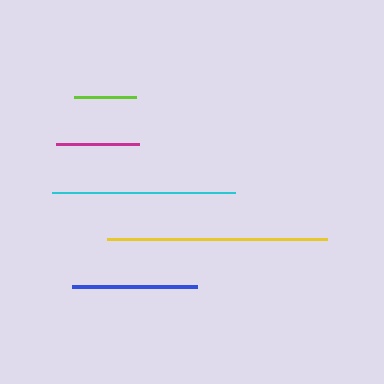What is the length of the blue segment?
The blue segment is approximately 124 pixels long.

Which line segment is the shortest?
The lime line is the shortest at approximately 63 pixels.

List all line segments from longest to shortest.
From longest to shortest: yellow, cyan, blue, magenta, lime.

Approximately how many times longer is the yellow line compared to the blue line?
The yellow line is approximately 1.8 times the length of the blue line.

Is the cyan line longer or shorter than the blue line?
The cyan line is longer than the blue line.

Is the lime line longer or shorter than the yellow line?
The yellow line is longer than the lime line.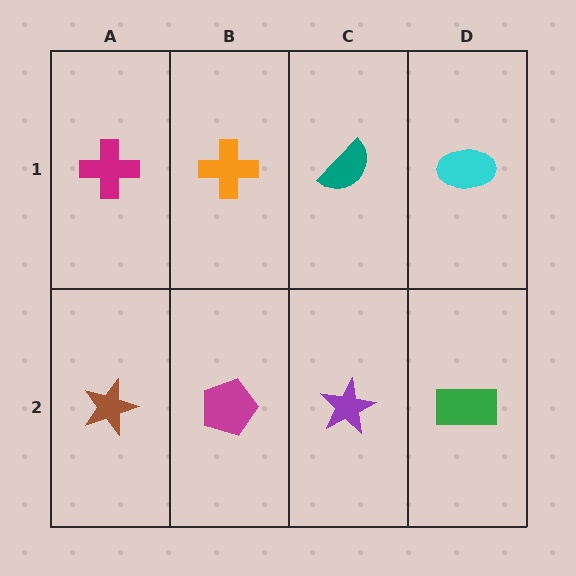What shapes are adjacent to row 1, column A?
A brown star (row 2, column A), an orange cross (row 1, column B).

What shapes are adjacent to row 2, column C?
A teal semicircle (row 1, column C), a magenta pentagon (row 2, column B), a green rectangle (row 2, column D).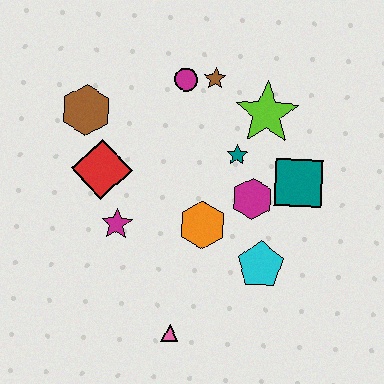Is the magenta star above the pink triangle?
Yes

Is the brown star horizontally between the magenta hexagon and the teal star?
No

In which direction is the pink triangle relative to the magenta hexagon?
The pink triangle is below the magenta hexagon.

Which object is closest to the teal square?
The magenta hexagon is closest to the teal square.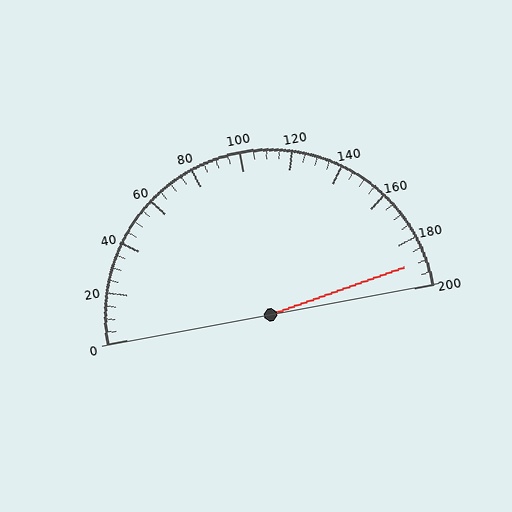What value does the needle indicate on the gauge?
The needle indicates approximately 190.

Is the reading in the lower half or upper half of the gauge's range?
The reading is in the upper half of the range (0 to 200).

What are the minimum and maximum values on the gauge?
The gauge ranges from 0 to 200.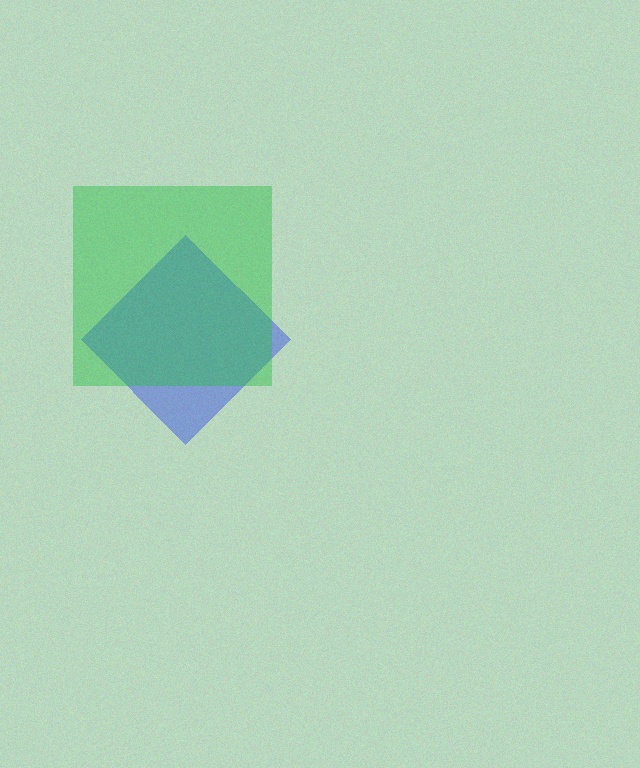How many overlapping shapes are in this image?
There are 2 overlapping shapes in the image.